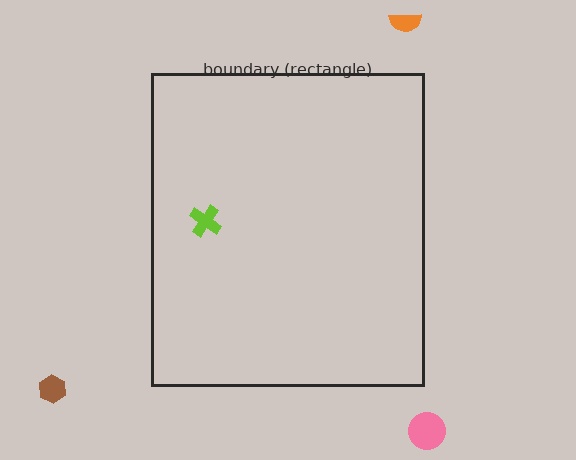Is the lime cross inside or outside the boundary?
Inside.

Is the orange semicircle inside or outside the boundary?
Outside.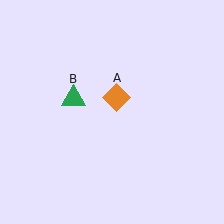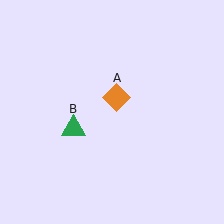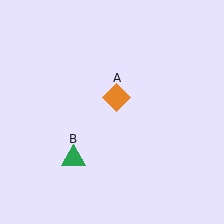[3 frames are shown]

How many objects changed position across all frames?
1 object changed position: green triangle (object B).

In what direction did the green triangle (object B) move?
The green triangle (object B) moved down.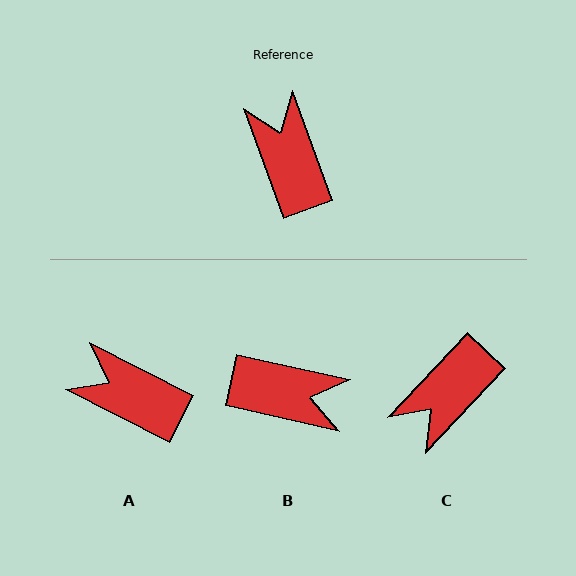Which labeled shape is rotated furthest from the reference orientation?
B, about 122 degrees away.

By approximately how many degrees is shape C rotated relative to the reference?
Approximately 117 degrees counter-clockwise.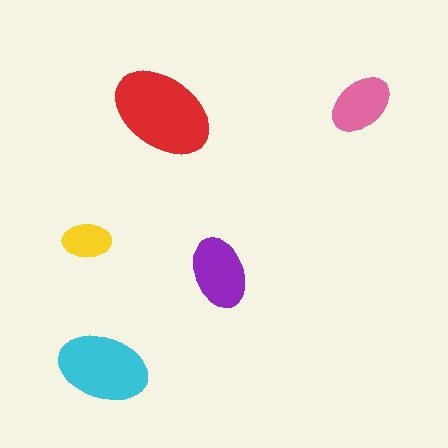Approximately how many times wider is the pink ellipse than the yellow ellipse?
About 1.5 times wider.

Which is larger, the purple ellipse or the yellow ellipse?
The purple one.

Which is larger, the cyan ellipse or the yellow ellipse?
The cyan one.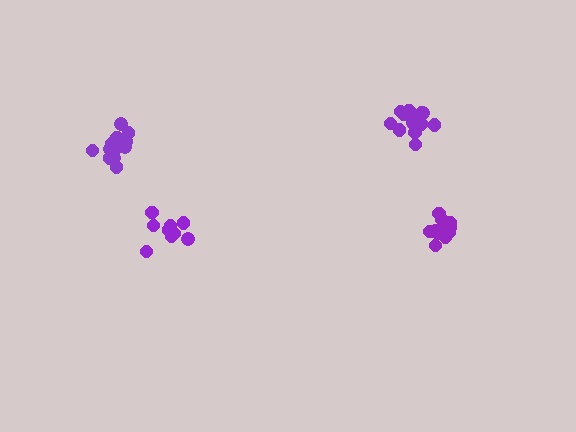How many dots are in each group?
Group 1: 15 dots, Group 2: 10 dots, Group 3: 16 dots, Group 4: 15 dots (56 total).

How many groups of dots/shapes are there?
There are 4 groups.